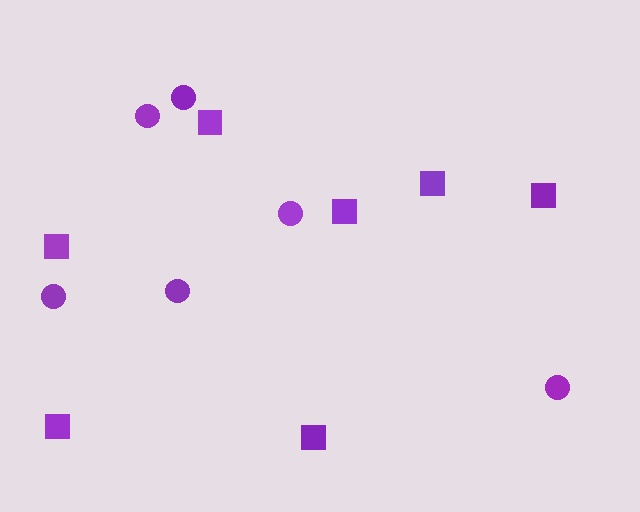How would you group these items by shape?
There are 2 groups: one group of squares (7) and one group of circles (6).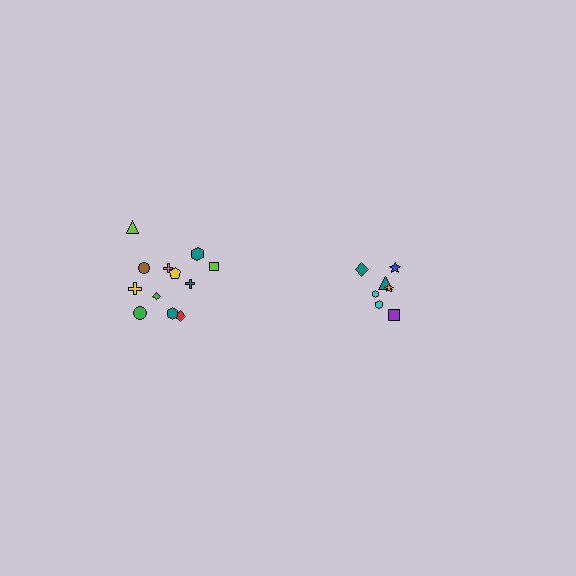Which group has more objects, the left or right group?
The left group.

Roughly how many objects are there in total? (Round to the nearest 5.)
Roughly 20 objects in total.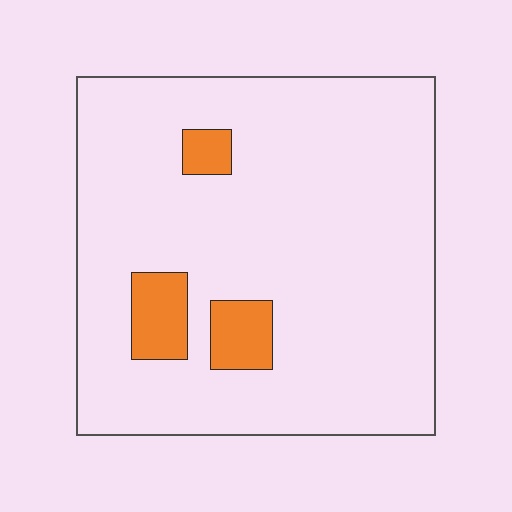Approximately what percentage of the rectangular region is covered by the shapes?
Approximately 10%.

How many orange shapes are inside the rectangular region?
3.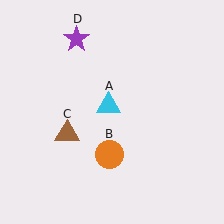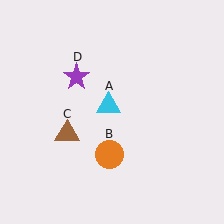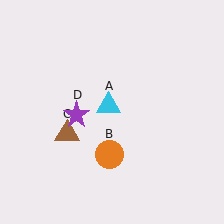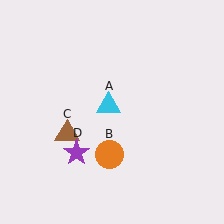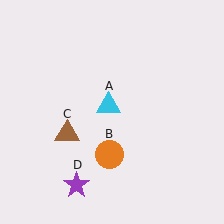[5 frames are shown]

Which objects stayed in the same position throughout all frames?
Cyan triangle (object A) and orange circle (object B) and brown triangle (object C) remained stationary.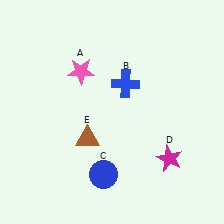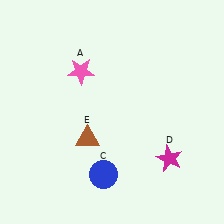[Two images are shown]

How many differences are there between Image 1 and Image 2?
There is 1 difference between the two images.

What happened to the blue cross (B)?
The blue cross (B) was removed in Image 2. It was in the top-right area of Image 1.